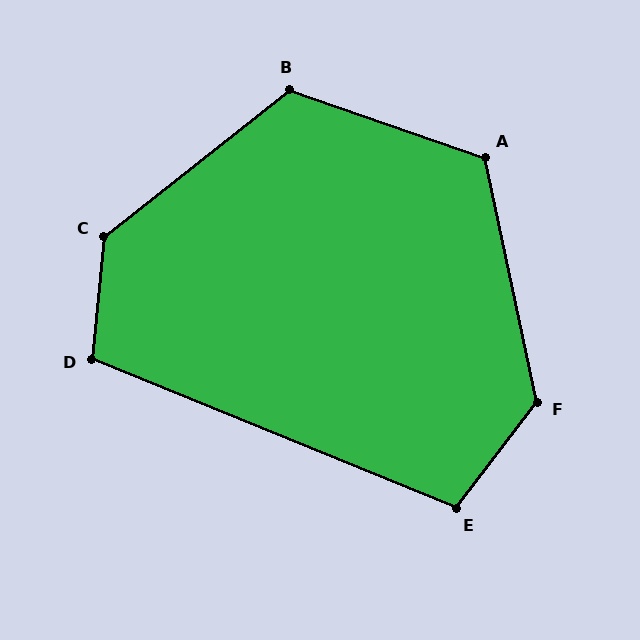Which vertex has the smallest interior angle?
E, at approximately 105 degrees.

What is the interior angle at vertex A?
Approximately 121 degrees (obtuse).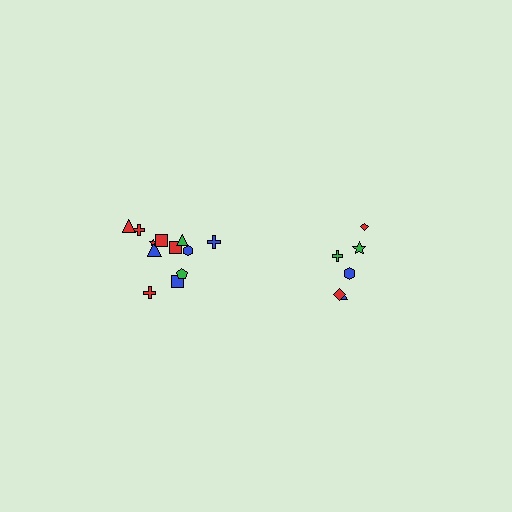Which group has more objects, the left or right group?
The left group.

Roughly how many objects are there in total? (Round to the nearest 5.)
Roughly 20 objects in total.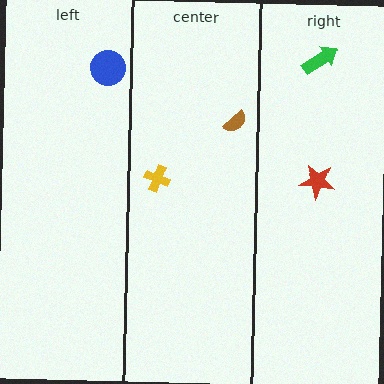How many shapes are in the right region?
2.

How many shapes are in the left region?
1.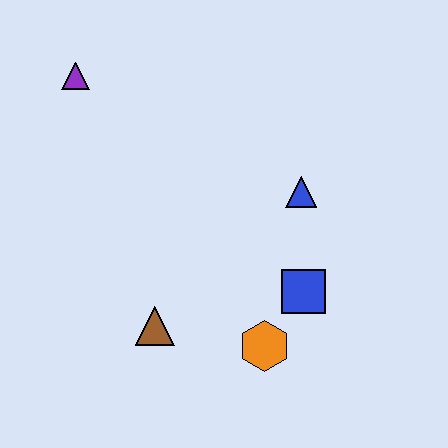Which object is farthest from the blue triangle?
The purple triangle is farthest from the blue triangle.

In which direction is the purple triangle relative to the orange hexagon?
The purple triangle is above the orange hexagon.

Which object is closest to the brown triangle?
The orange hexagon is closest to the brown triangle.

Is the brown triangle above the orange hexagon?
Yes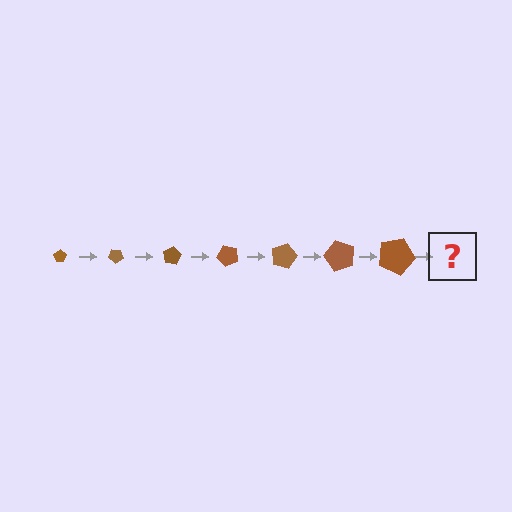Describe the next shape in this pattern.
It should be a pentagon, larger than the previous one and rotated 280 degrees from the start.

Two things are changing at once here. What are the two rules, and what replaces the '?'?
The two rules are that the pentagon grows larger each step and it rotates 40 degrees each step. The '?' should be a pentagon, larger than the previous one and rotated 280 degrees from the start.